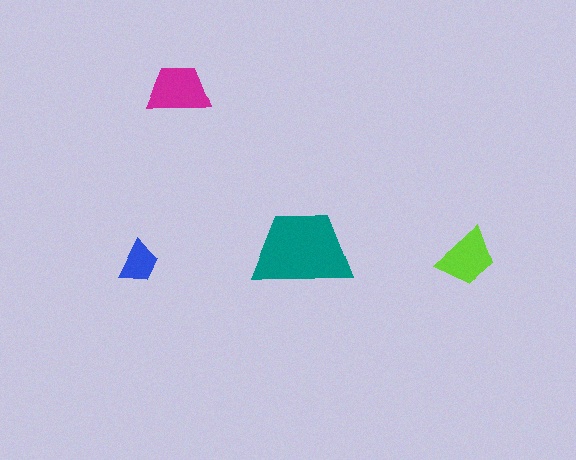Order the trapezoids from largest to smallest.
the teal one, the magenta one, the lime one, the blue one.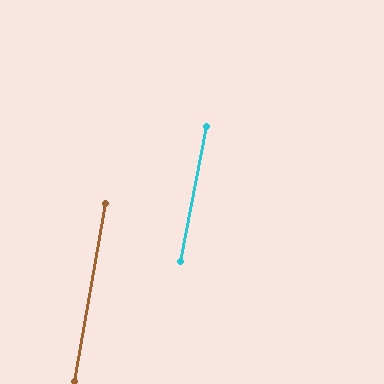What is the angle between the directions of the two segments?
Approximately 1 degree.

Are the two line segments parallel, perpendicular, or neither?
Parallel — their directions differ by only 0.9°.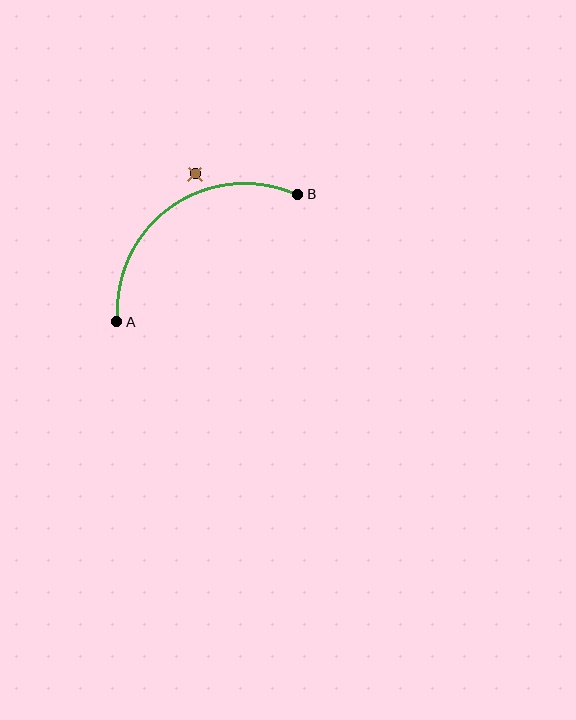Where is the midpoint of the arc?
The arc midpoint is the point on the curve farthest from the straight line joining A and B. It sits above and to the left of that line.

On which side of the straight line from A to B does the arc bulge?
The arc bulges above and to the left of the straight line connecting A and B.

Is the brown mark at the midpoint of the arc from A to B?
No — the brown mark does not lie on the arc at all. It sits slightly outside the curve.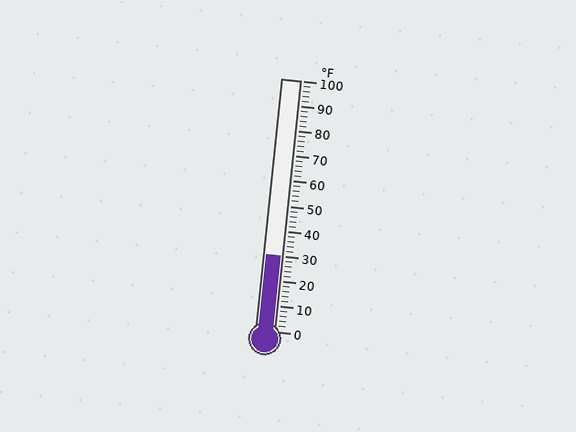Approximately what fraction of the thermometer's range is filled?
The thermometer is filled to approximately 30% of its range.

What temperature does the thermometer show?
The thermometer shows approximately 30°F.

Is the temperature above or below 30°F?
The temperature is at 30°F.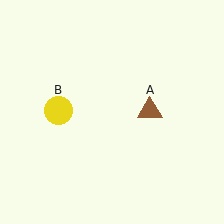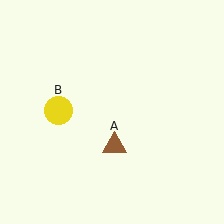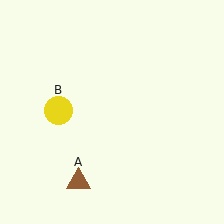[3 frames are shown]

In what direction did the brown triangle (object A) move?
The brown triangle (object A) moved down and to the left.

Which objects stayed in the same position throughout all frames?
Yellow circle (object B) remained stationary.